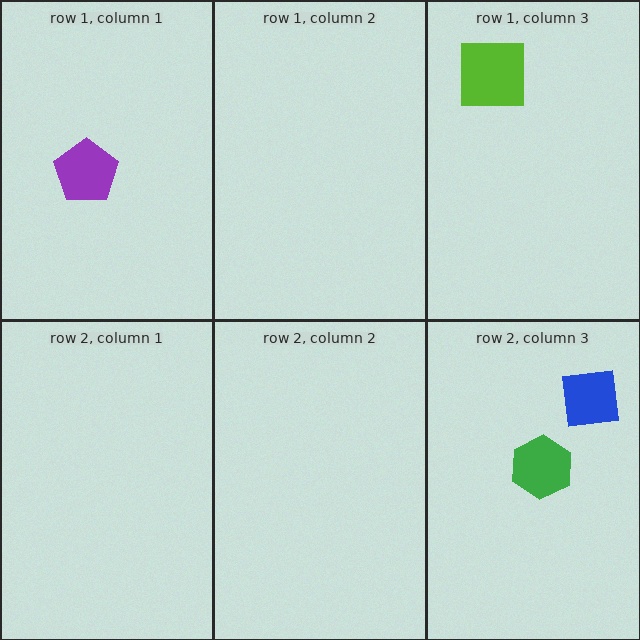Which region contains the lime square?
The row 1, column 3 region.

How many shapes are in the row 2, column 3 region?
2.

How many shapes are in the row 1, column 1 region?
1.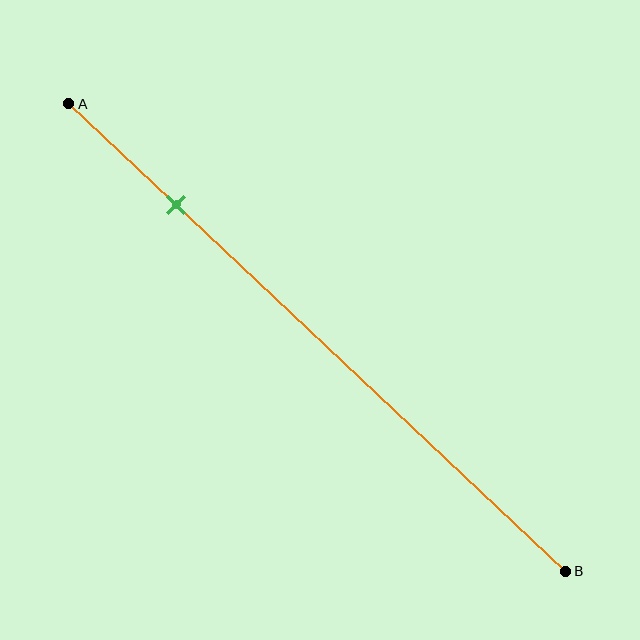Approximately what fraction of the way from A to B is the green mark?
The green mark is approximately 20% of the way from A to B.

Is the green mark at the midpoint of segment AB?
No, the mark is at about 20% from A, not at the 50% midpoint.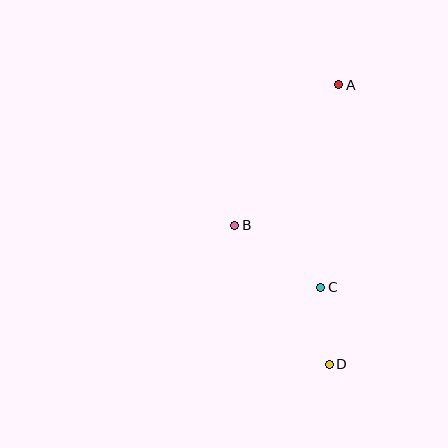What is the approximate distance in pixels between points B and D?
The distance between B and D is approximately 168 pixels.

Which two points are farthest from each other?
Points A and D are farthest from each other.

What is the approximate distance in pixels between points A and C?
The distance between A and C is approximately 203 pixels.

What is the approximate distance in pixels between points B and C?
The distance between B and C is approximately 106 pixels.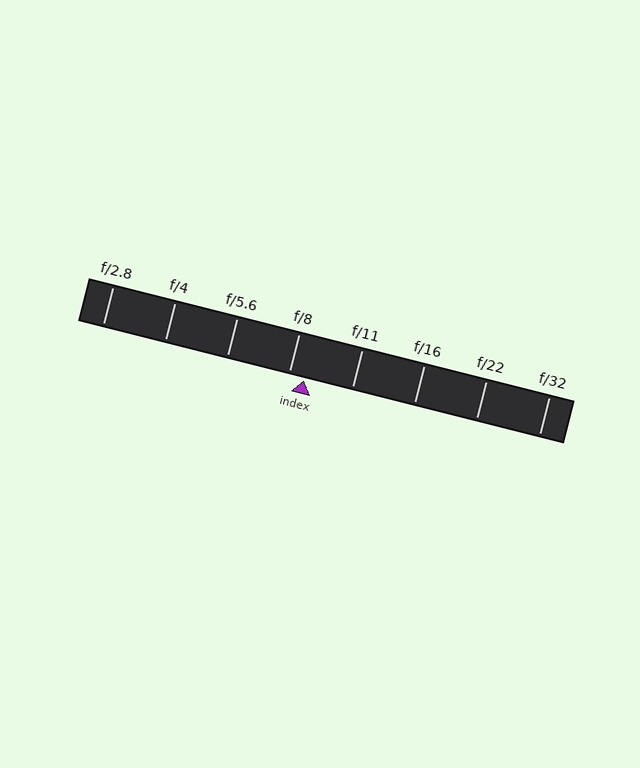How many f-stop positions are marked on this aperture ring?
There are 8 f-stop positions marked.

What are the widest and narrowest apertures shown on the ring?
The widest aperture shown is f/2.8 and the narrowest is f/32.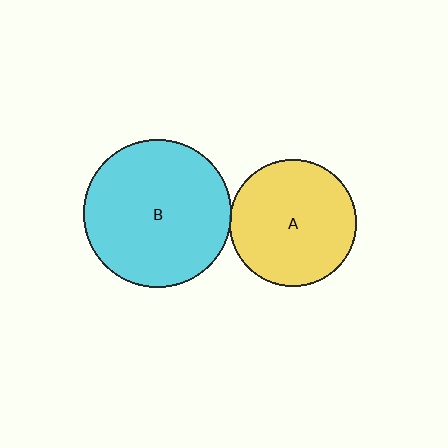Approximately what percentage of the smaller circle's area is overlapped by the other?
Approximately 5%.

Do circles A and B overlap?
Yes.